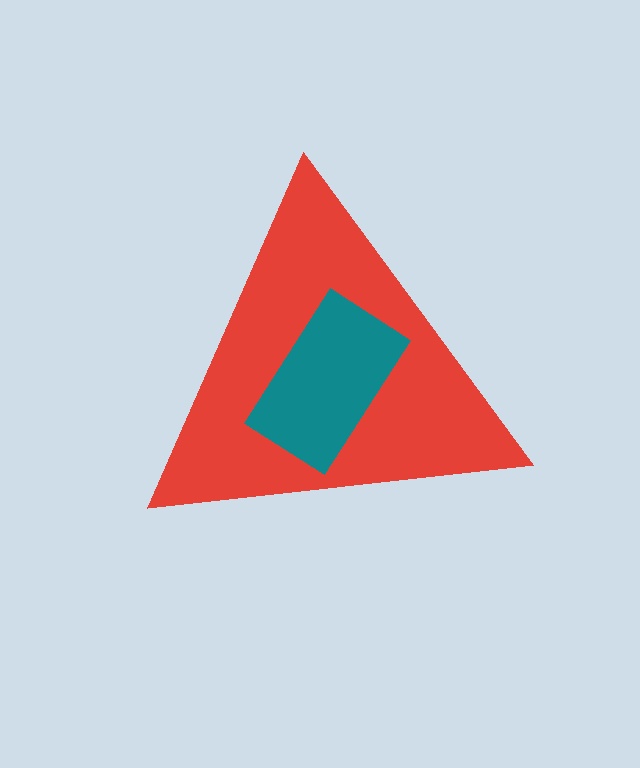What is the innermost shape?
The teal rectangle.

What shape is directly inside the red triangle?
The teal rectangle.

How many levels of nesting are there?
2.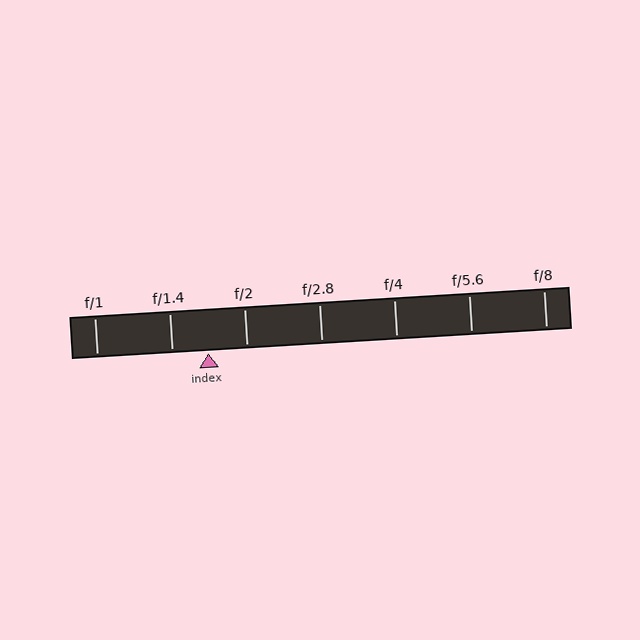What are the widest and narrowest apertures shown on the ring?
The widest aperture shown is f/1 and the narrowest is f/8.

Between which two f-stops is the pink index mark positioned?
The index mark is between f/1.4 and f/2.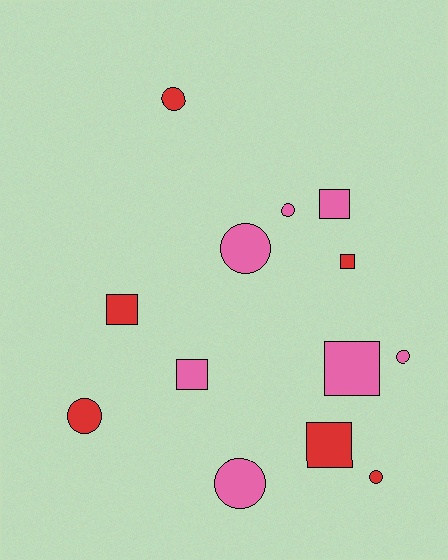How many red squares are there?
There are 3 red squares.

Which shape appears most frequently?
Circle, with 7 objects.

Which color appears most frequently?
Pink, with 7 objects.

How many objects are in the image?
There are 13 objects.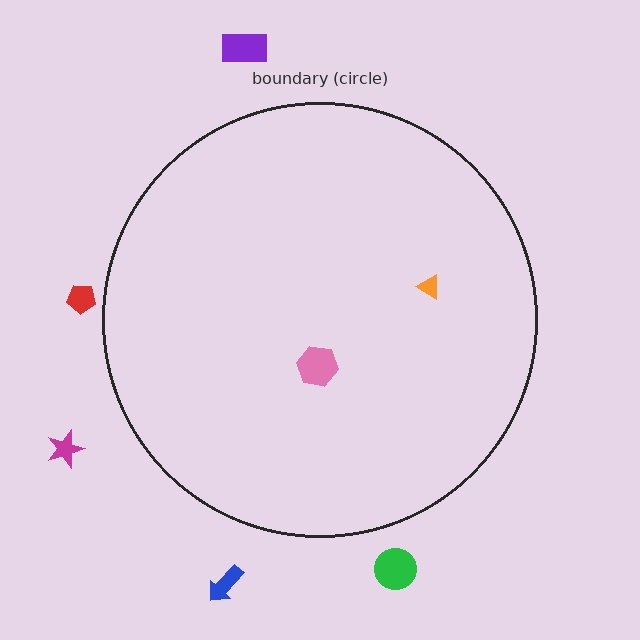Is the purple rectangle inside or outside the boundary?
Outside.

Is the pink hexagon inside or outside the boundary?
Inside.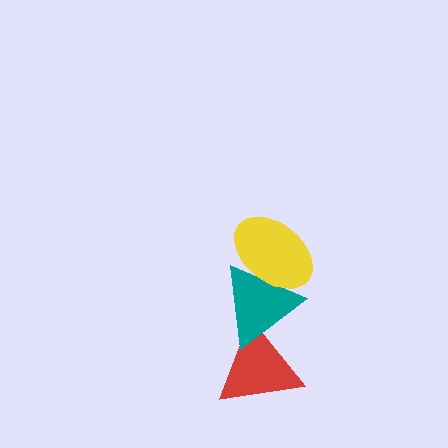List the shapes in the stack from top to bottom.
From top to bottom: the yellow ellipse, the teal triangle, the red triangle.